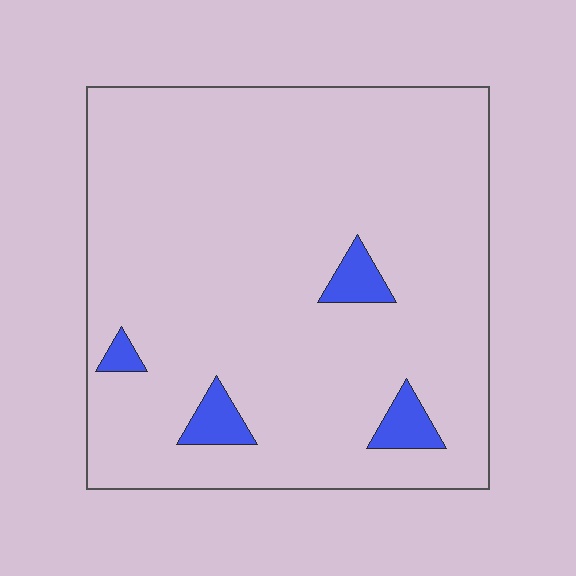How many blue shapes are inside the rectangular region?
4.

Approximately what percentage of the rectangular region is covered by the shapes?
Approximately 5%.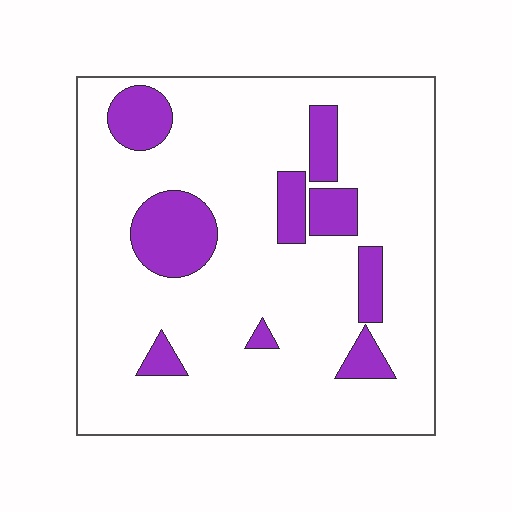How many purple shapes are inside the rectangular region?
9.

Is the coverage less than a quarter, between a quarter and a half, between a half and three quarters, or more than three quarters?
Less than a quarter.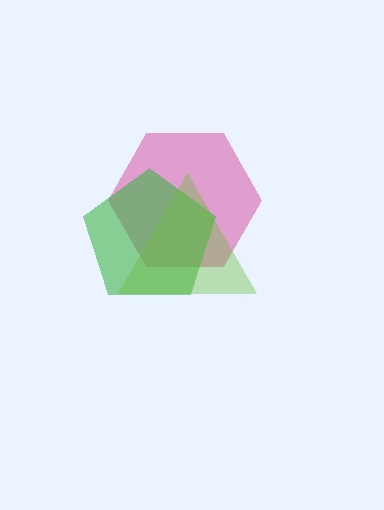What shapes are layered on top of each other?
The layered shapes are: a pink hexagon, a green pentagon, a lime triangle.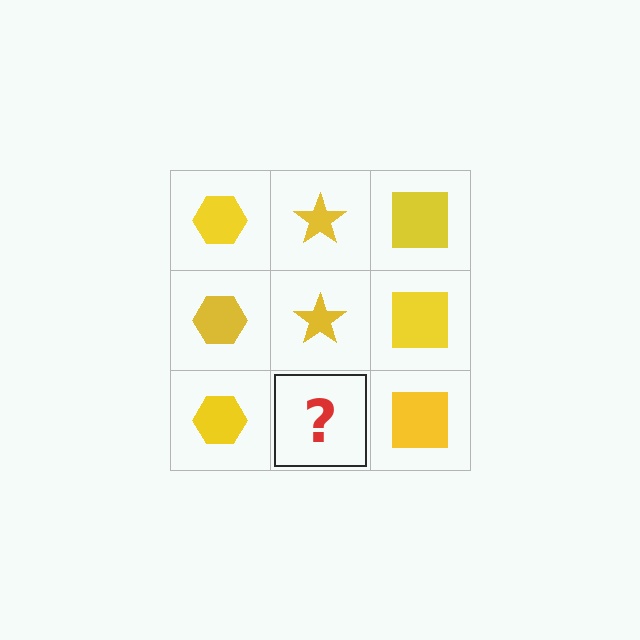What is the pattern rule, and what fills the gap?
The rule is that each column has a consistent shape. The gap should be filled with a yellow star.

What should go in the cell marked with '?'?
The missing cell should contain a yellow star.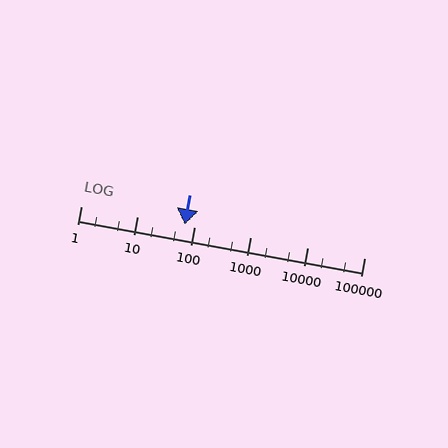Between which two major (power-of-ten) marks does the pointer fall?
The pointer is between 10 and 100.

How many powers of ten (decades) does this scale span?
The scale spans 5 decades, from 1 to 100000.